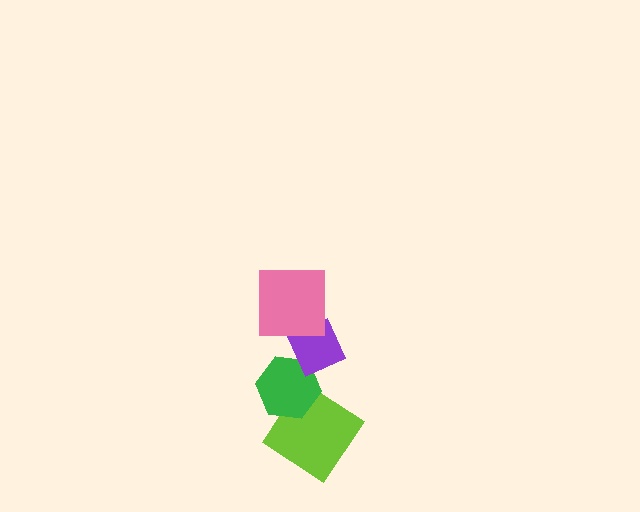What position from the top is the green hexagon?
The green hexagon is 3rd from the top.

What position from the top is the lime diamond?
The lime diamond is 4th from the top.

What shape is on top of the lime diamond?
The green hexagon is on top of the lime diamond.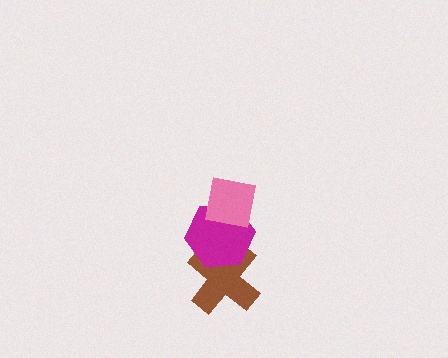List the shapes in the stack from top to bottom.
From top to bottom: the pink square, the magenta hexagon, the brown cross.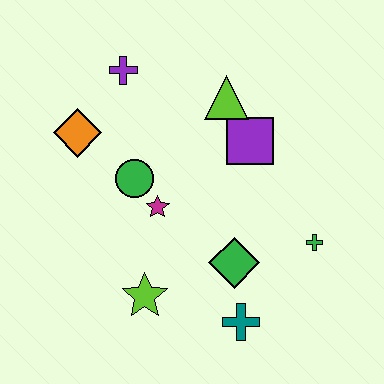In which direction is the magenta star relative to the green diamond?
The magenta star is to the left of the green diamond.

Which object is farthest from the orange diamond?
The green cross is farthest from the orange diamond.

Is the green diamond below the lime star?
No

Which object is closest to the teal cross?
The green diamond is closest to the teal cross.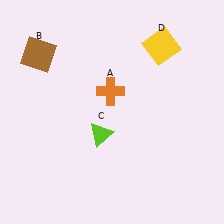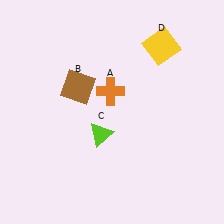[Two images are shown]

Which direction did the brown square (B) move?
The brown square (B) moved right.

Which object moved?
The brown square (B) moved right.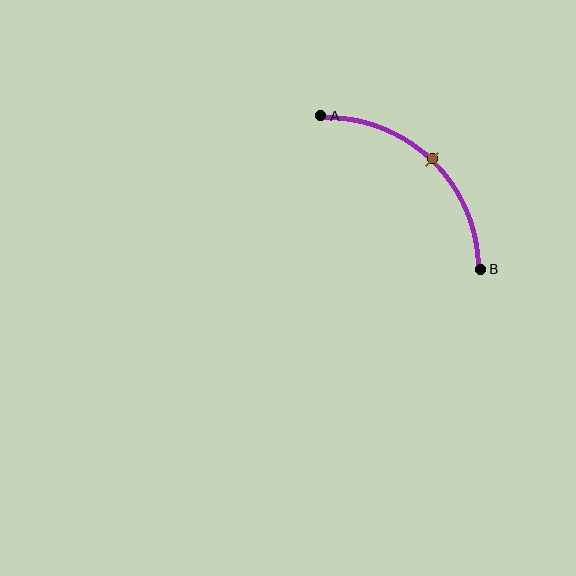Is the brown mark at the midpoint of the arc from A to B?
Yes. The brown mark lies on the arc at equal arc-length from both A and B — it is the arc midpoint.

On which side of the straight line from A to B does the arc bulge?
The arc bulges above and to the right of the straight line connecting A and B.